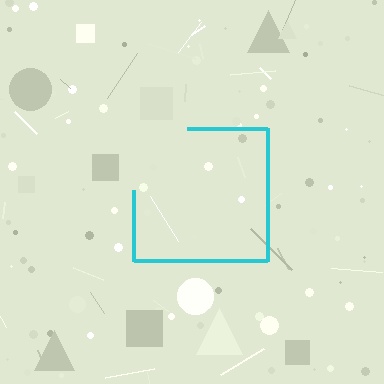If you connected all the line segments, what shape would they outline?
They would outline a square.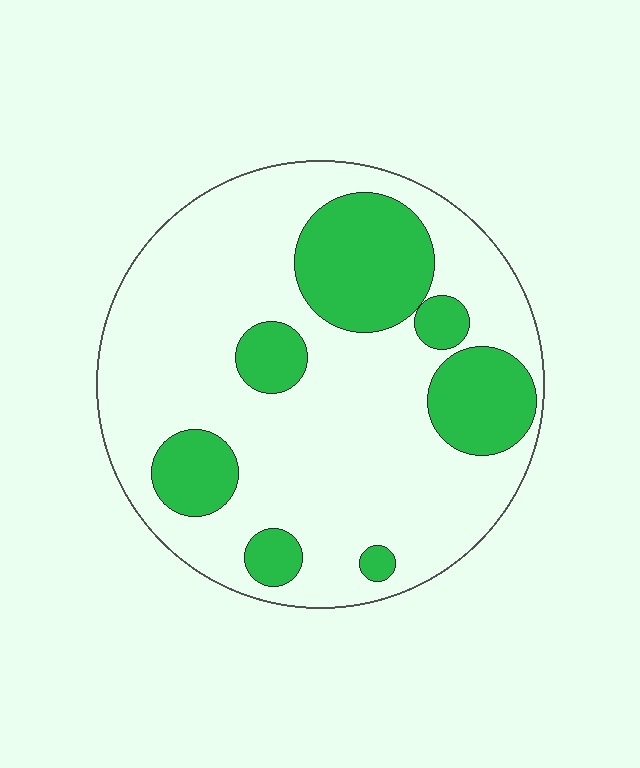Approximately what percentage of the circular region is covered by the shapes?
Approximately 25%.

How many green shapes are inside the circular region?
7.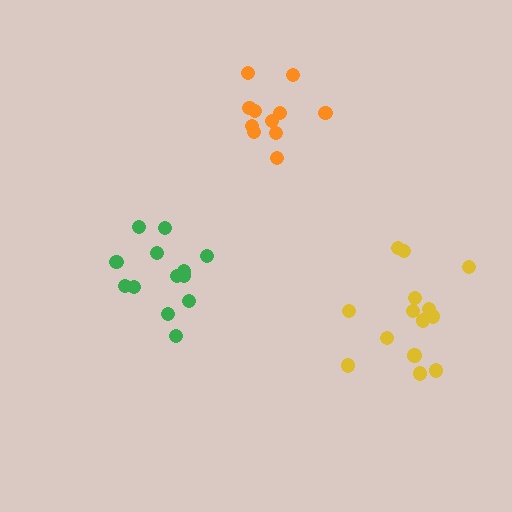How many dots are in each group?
Group 1: 14 dots, Group 2: 13 dots, Group 3: 11 dots (38 total).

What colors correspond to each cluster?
The clusters are colored: yellow, green, orange.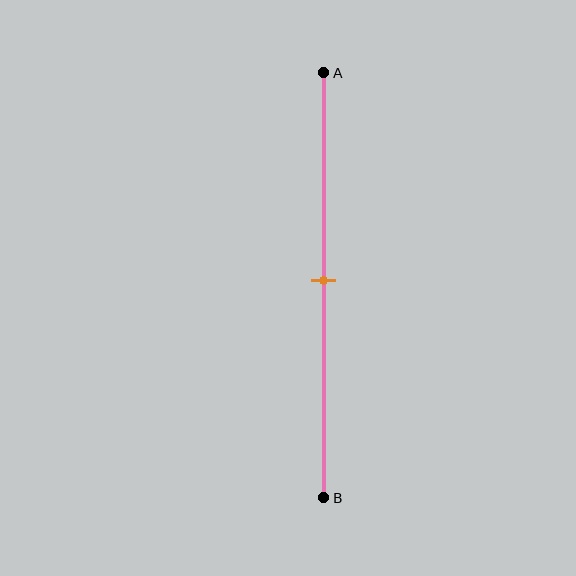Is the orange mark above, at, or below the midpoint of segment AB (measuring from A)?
The orange mark is approximately at the midpoint of segment AB.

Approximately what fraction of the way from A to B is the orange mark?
The orange mark is approximately 50% of the way from A to B.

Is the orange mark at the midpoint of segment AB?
Yes, the mark is approximately at the midpoint.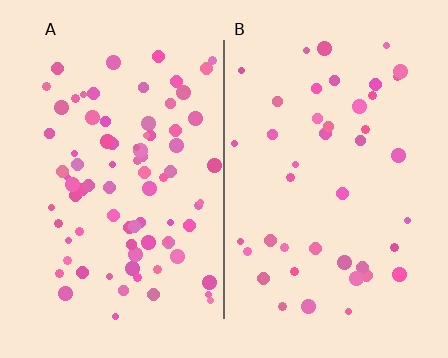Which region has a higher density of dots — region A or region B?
A (the left).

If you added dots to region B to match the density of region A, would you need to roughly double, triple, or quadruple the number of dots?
Approximately double.